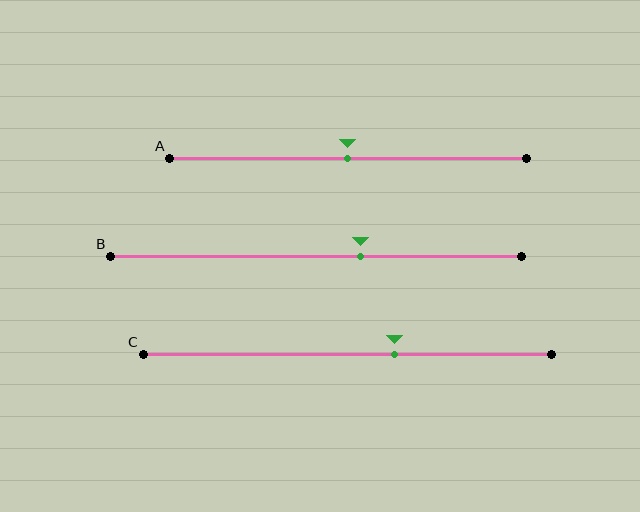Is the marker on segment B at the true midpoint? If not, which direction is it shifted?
No, the marker on segment B is shifted to the right by about 11% of the segment length.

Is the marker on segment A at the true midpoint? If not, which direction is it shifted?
Yes, the marker on segment A is at the true midpoint.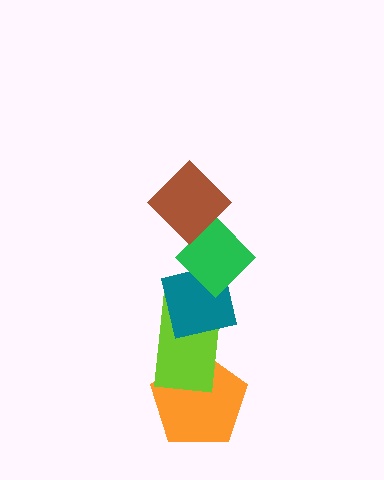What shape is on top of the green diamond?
The brown diamond is on top of the green diamond.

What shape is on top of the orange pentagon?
The lime rectangle is on top of the orange pentagon.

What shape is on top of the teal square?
The green diamond is on top of the teal square.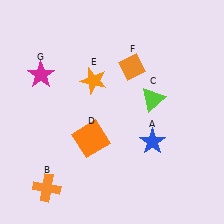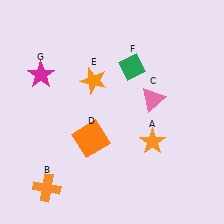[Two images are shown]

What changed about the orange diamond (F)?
In Image 1, F is orange. In Image 2, it changed to green.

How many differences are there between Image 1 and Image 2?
There are 3 differences between the two images.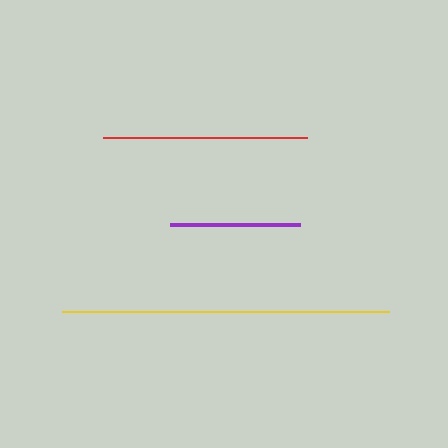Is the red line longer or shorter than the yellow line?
The yellow line is longer than the red line.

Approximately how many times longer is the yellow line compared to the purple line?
The yellow line is approximately 2.5 times the length of the purple line.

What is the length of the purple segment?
The purple segment is approximately 130 pixels long.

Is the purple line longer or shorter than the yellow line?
The yellow line is longer than the purple line.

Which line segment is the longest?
The yellow line is the longest at approximately 326 pixels.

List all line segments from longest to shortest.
From longest to shortest: yellow, red, purple.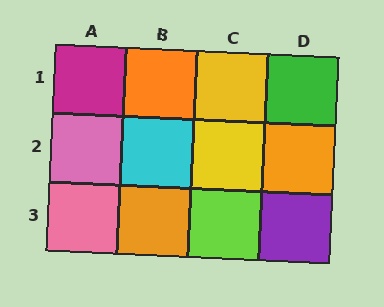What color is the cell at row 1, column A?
Magenta.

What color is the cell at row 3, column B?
Orange.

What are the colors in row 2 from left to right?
Pink, cyan, yellow, orange.